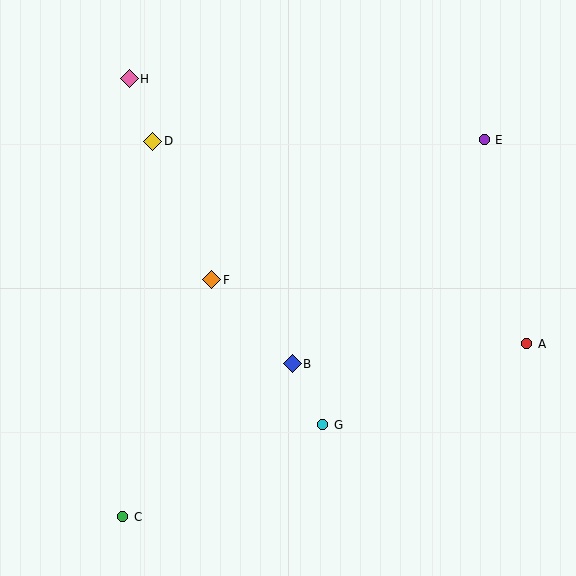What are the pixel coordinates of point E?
Point E is at (484, 140).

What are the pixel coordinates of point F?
Point F is at (212, 280).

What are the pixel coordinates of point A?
Point A is at (527, 344).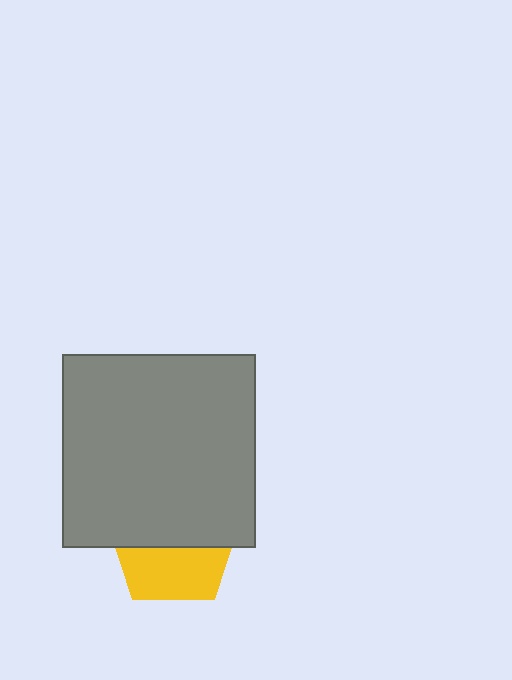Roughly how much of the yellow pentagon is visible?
About half of it is visible (roughly 45%).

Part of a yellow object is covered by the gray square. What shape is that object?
It is a pentagon.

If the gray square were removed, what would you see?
You would see the complete yellow pentagon.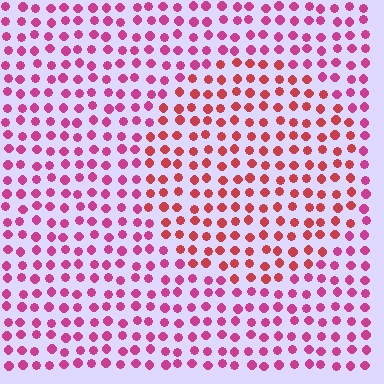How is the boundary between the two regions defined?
The boundary is defined purely by a slight shift in hue (about 31 degrees). Spacing, size, and orientation are identical on both sides.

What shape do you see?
I see a circle.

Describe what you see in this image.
The image is filled with small magenta elements in a uniform arrangement. A circle-shaped region is visible where the elements are tinted to a slightly different hue, forming a subtle color boundary.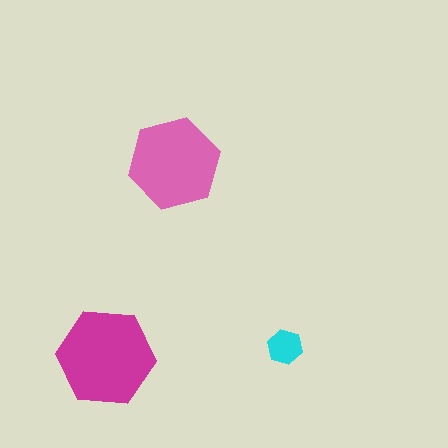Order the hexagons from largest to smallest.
the magenta one, the pink one, the cyan one.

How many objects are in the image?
There are 3 objects in the image.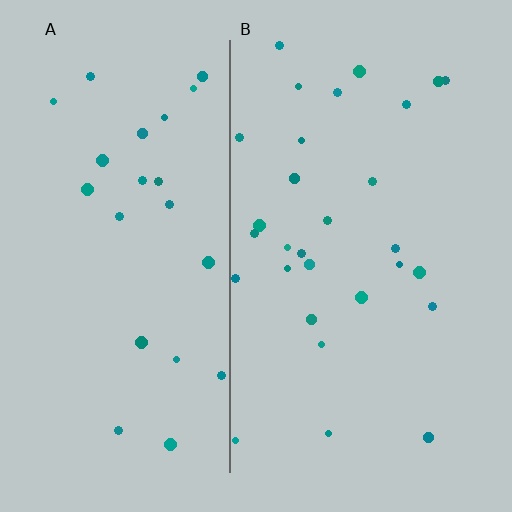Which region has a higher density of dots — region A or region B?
B (the right).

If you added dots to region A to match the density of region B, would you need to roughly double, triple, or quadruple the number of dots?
Approximately double.